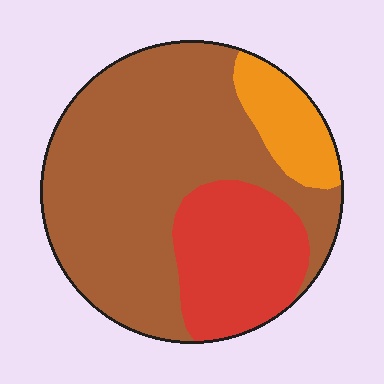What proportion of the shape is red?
Red covers roughly 25% of the shape.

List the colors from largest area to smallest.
From largest to smallest: brown, red, orange.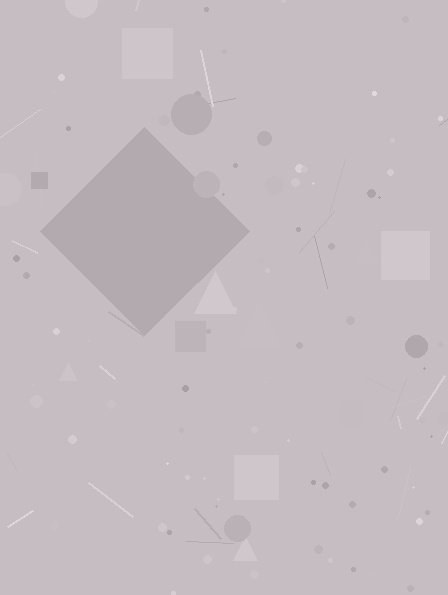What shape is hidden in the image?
A diamond is hidden in the image.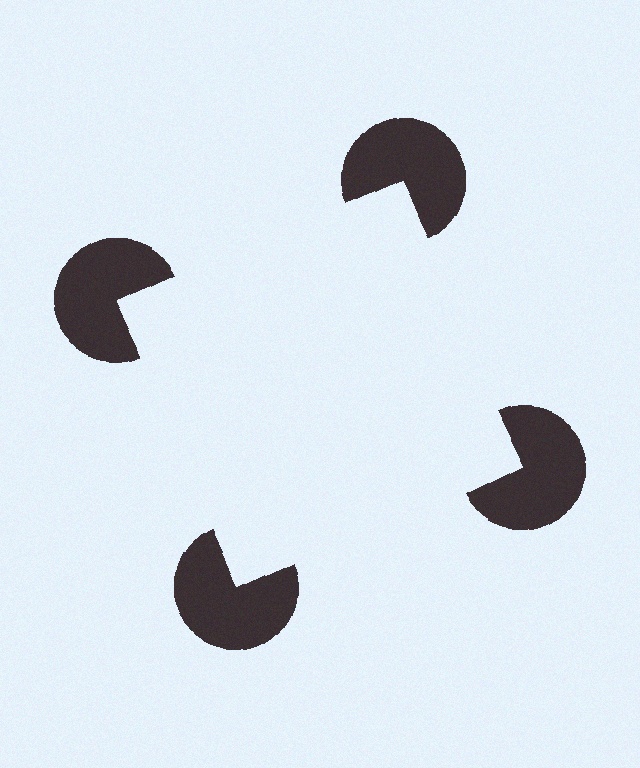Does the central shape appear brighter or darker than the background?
It typically appears slightly brighter than the background, even though no actual brightness change is drawn.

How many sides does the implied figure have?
4 sides.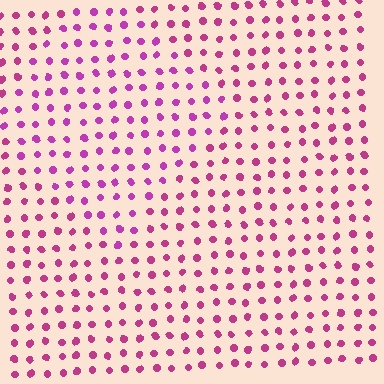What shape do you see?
I see a diamond.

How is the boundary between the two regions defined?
The boundary is defined purely by a slight shift in hue (about 20 degrees). Spacing, size, and orientation are identical on both sides.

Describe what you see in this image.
The image is filled with small magenta elements in a uniform arrangement. A diamond-shaped region is visible where the elements are tinted to a slightly different hue, forming a subtle color boundary.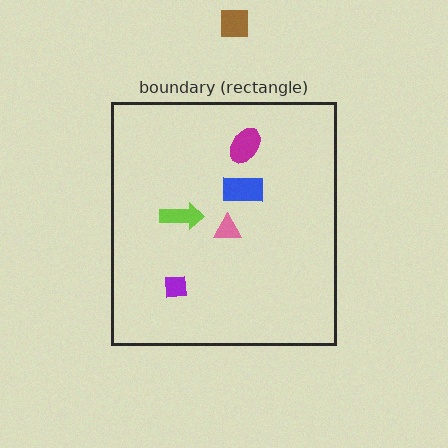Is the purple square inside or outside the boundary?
Inside.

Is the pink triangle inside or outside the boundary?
Inside.